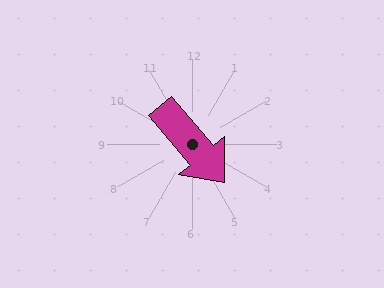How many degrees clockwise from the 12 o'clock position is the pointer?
Approximately 140 degrees.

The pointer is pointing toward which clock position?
Roughly 5 o'clock.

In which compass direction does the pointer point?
Southeast.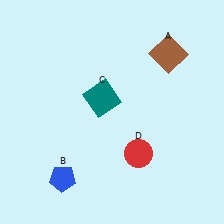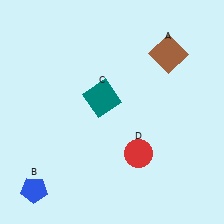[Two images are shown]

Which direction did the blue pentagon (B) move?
The blue pentagon (B) moved left.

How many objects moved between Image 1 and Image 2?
1 object moved between the two images.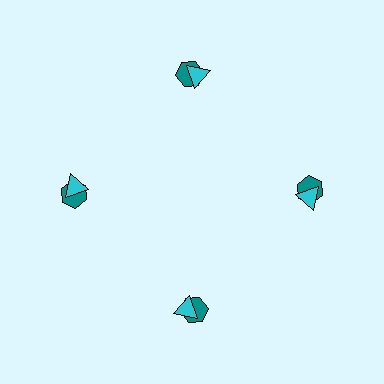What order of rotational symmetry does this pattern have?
This pattern has 4-fold rotational symmetry.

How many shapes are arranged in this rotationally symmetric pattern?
There are 8 shapes, arranged in 4 groups of 2.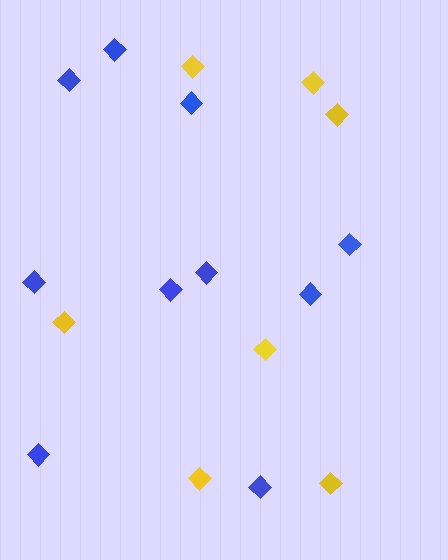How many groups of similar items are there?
There are 2 groups: one group of yellow diamonds (7) and one group of blue diamonds (10).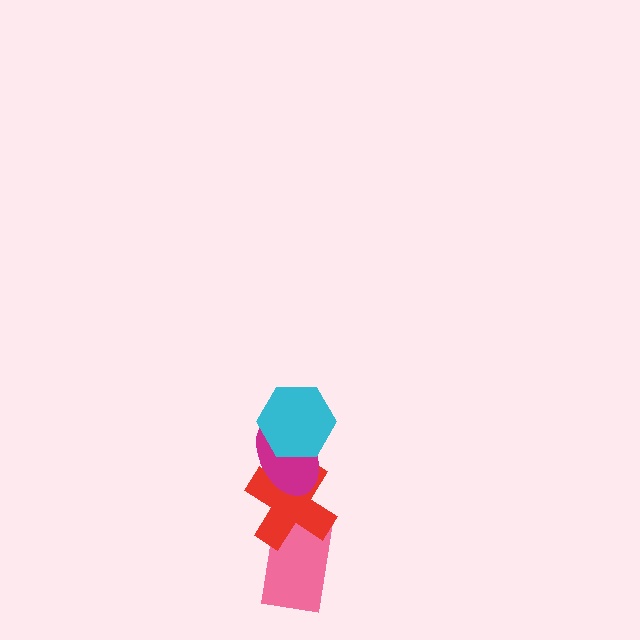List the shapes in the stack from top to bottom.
From top to bottom: the cyan hexagon, the magenta ellipse, the red cross, the pink rectangle.